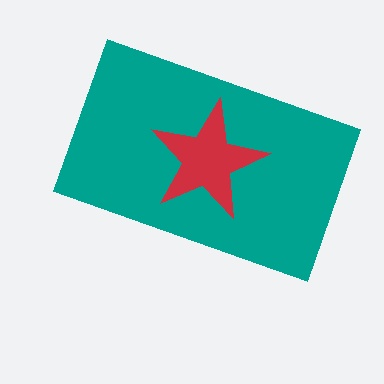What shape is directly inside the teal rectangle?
The red star.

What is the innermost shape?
The red star.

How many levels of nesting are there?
2.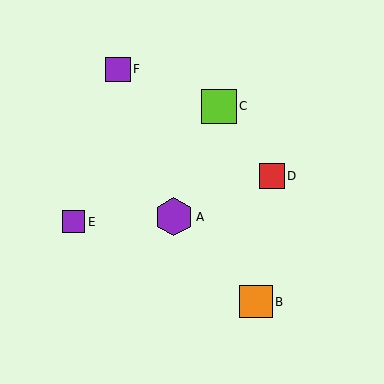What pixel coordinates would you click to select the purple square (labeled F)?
Click at (118, 69) to select the purple square F.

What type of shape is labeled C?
Shape C is a lime square.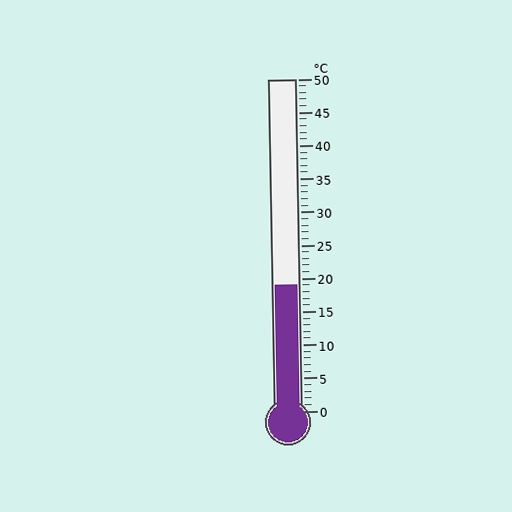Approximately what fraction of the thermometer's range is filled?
The thermometer is filled to approximately 40% of its range.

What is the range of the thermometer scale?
The thermometer scale ranges from 0°C to 50°C.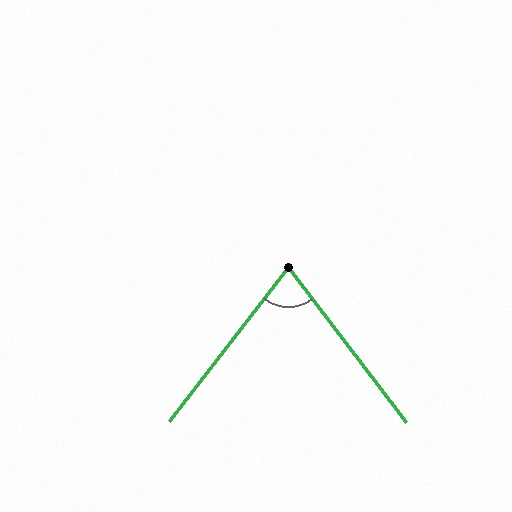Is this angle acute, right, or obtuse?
It is acute.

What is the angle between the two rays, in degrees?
Approximately 75 degrees.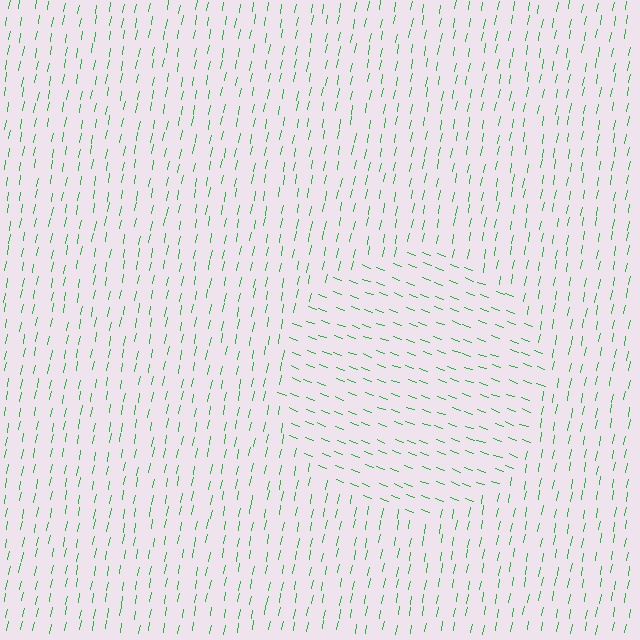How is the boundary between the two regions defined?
The boundary is defined purely by a change in line orientation (approximately 80 degrees difference). All lines are the same color and thickness.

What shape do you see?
I see a circle.